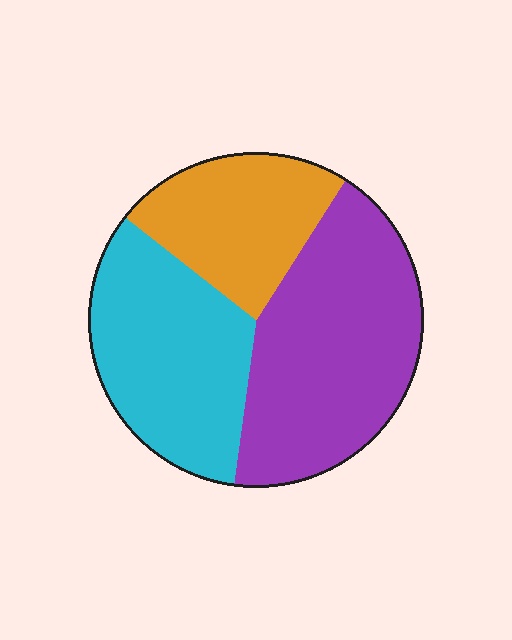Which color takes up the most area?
Purple, at roughly 45%.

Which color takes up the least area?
Orange, at roughly 25%.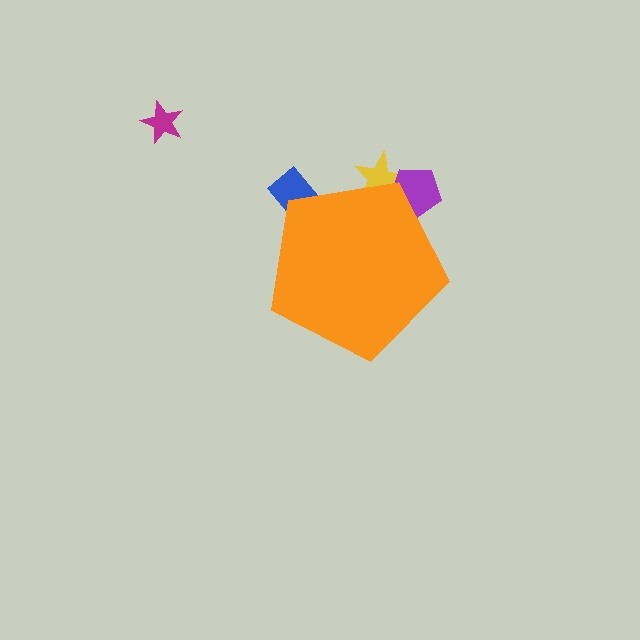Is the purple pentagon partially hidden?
Yes, the purple pentagon is partially hidden behind the orange pentagon.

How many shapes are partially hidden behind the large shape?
3 shapes are partially hidden.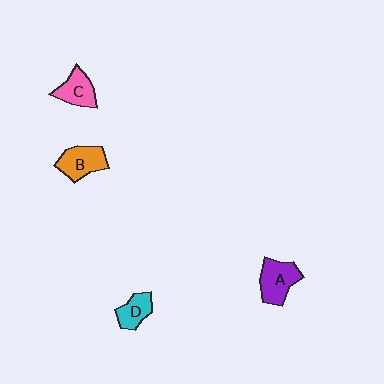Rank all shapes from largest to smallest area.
From largest to smallest: A (purple), B (orange), C (pink), D (cyan).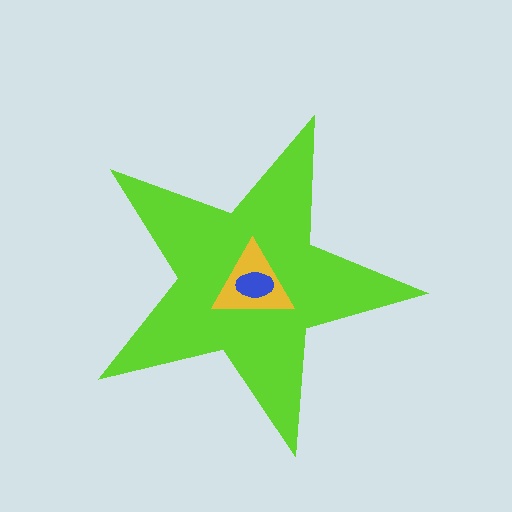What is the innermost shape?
The blue ellipse.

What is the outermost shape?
The lime star.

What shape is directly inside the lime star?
The yellow triangle.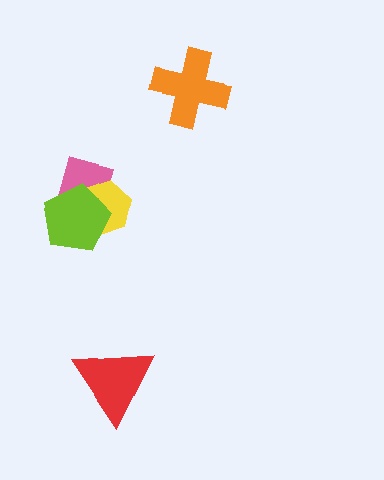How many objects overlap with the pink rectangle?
2 objects overlap with the pink rectangle.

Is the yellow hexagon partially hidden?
Yes, it is partially covered by another shape.